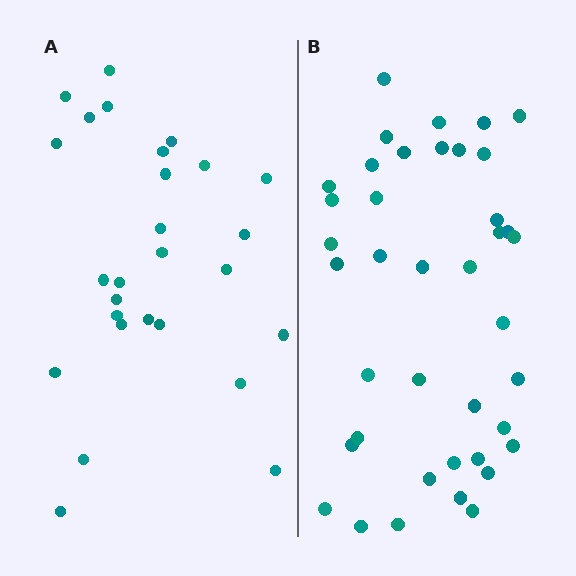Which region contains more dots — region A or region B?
Region B (the right region) has more dots.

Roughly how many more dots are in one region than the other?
Region B has approximately 15 more dots than region A.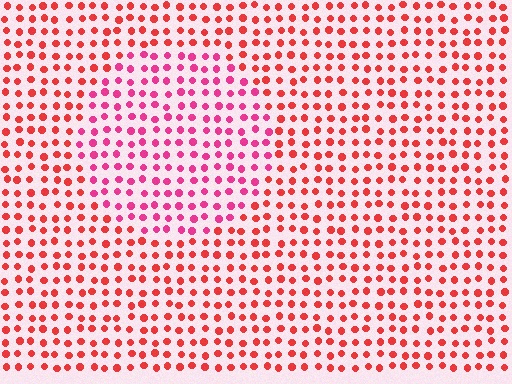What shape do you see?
I see a circle.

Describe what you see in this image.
The image is filled with small red elements in a uniform arrangement. A circle-shaped region is visible where the elements are tinted to a slightly different hue, forming a subtle color boundary.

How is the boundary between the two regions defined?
The boundary is defined purely by a slight shift in hue (about 30 degrees). Spacing, size, and orientation are identical on both sides.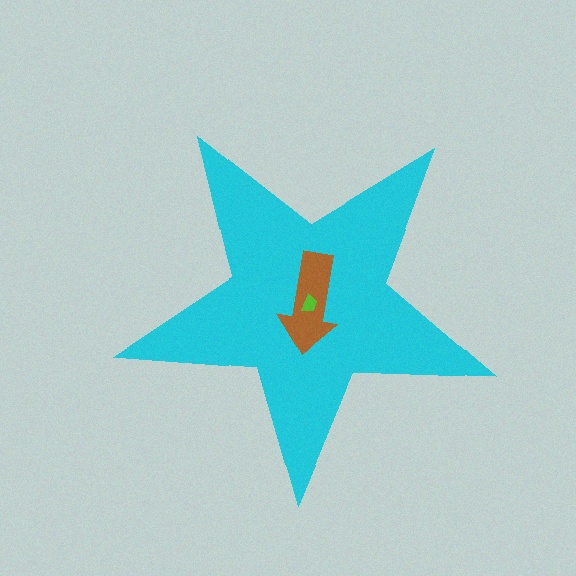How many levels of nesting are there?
3.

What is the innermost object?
The lime trapezoid.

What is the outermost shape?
The cyan star.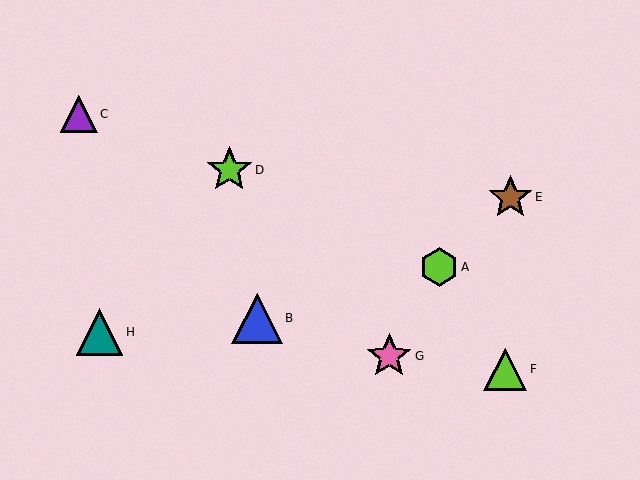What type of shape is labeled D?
Shape D is a lime star.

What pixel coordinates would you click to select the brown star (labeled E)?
Click at (510, 197) to select the brown star E.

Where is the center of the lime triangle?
The center of the lime triangle is at (505, 369).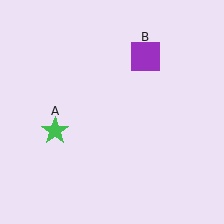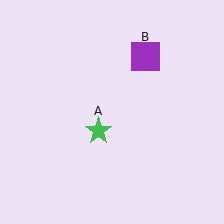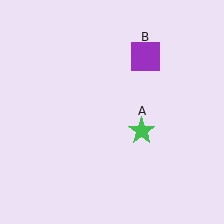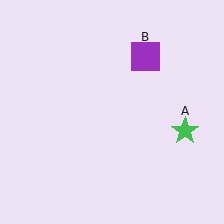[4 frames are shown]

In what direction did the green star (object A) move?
The green star (object A) moved right.